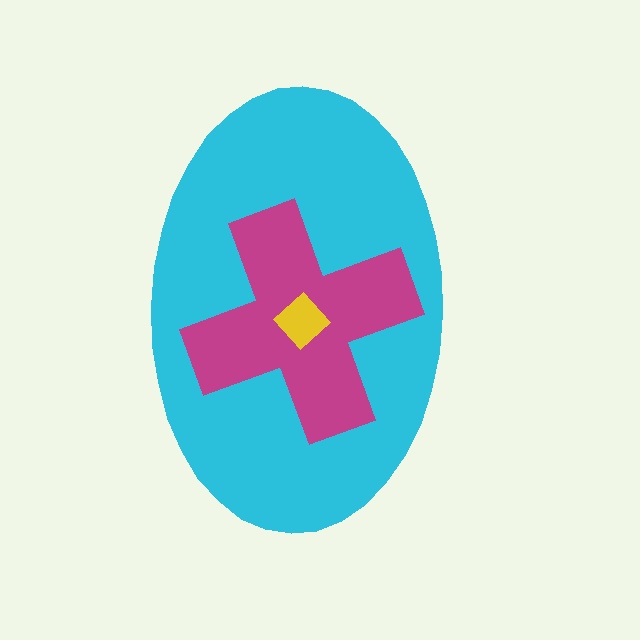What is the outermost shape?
The cyan ellipse.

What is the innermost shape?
The yellow diamond.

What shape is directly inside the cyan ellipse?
The magenta cross.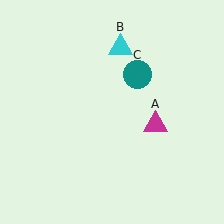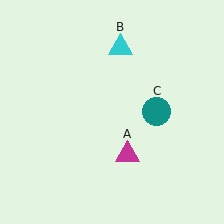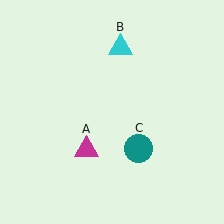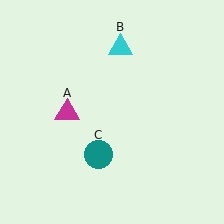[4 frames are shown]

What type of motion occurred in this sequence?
The magenta triangle (object A), teal circle (object C) rotated clockwise around the center of the scene.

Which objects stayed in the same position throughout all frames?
Cyan triangle (object B) remained stationary.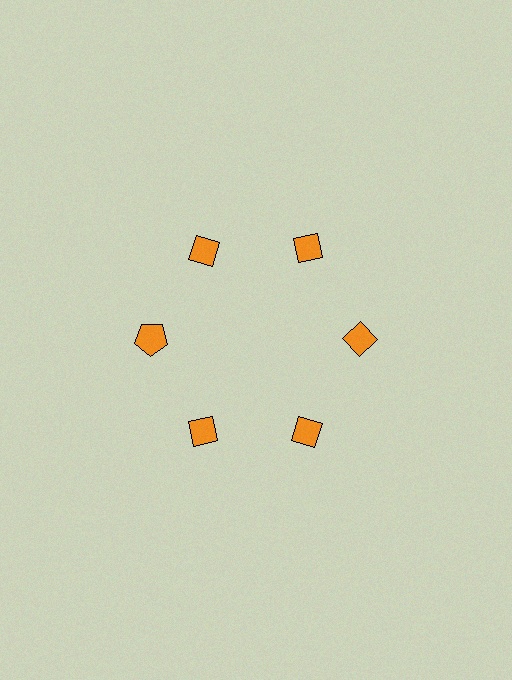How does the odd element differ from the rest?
It has a different shape: pentagon instead of diamond.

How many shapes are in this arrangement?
There are 6 shapes arranged in a ring pattern.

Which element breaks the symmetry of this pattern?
The orange pentagon at roughly the 9 o'clock position breaks the symmetry. All other shapes are orange diamonds.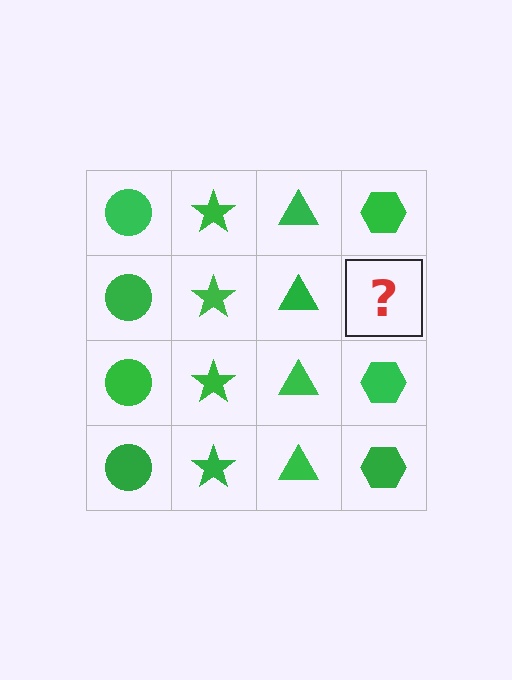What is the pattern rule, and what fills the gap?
The rule is that each column has a consistent shape. The gap should be filled with a green hexagon.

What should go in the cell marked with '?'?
The missing cell should contain a green hexagon.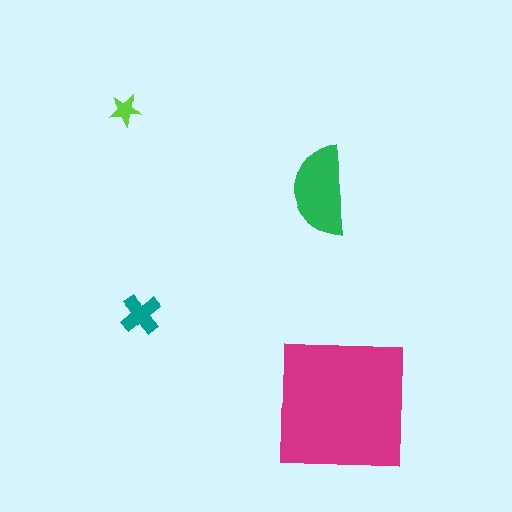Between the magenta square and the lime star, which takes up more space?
The magenta square.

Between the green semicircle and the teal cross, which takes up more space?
The green semicircle.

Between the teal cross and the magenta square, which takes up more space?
The magenta square.